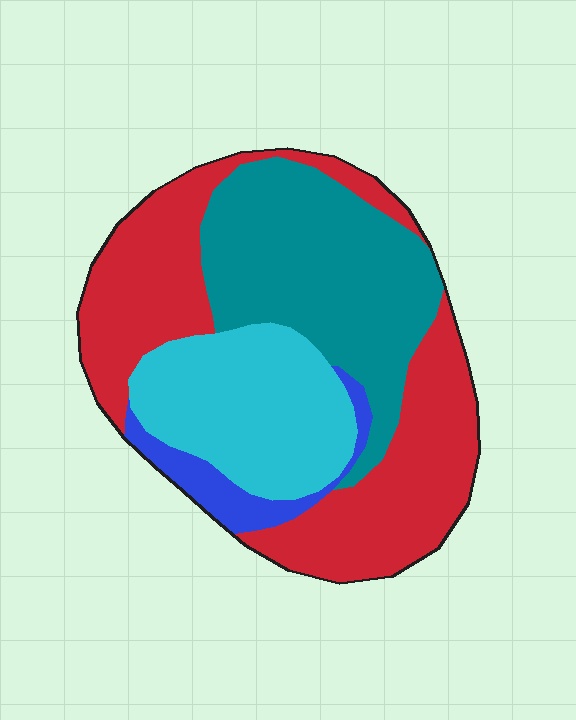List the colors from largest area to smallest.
From largest to smallest: red, teal, cyan, blue.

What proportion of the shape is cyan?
Cyan covers roughly 20% of the shape.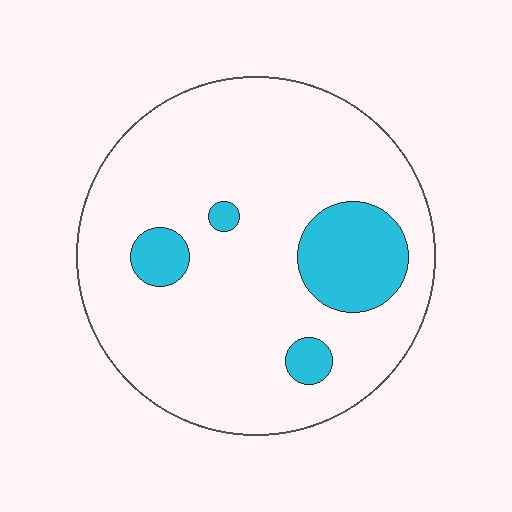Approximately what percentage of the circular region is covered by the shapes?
Approximately 15%.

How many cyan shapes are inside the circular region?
4.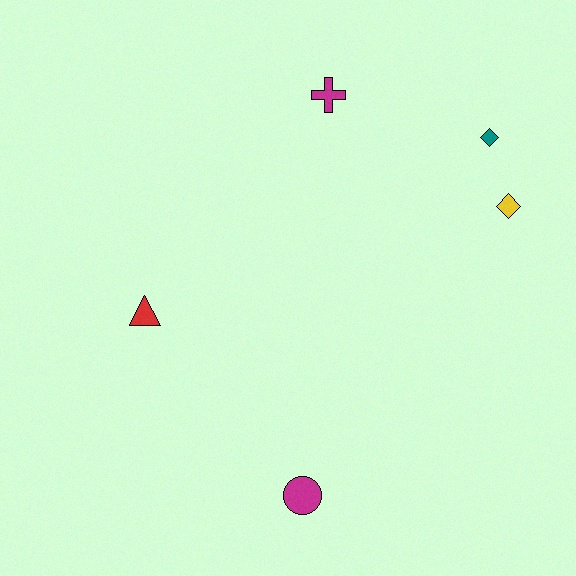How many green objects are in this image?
There are no green objects.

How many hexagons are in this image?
There are no hexagons.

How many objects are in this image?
There are 5 objects.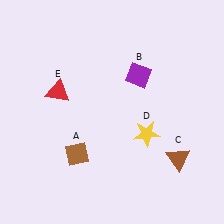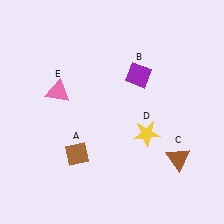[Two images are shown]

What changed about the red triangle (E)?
In Image 1, E is red. In Image 2, it changed to pink.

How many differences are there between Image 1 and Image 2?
There is 1 difference between the two images.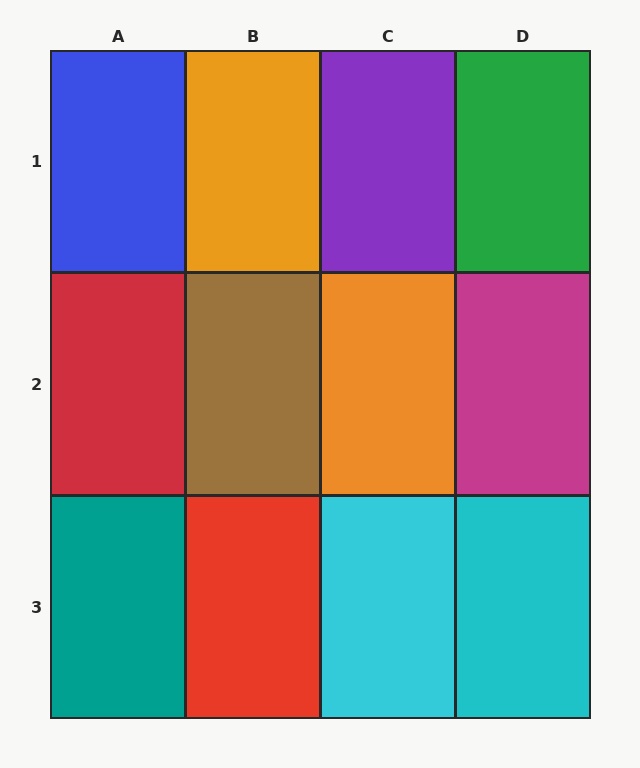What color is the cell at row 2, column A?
Red.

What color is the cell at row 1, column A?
Blue.